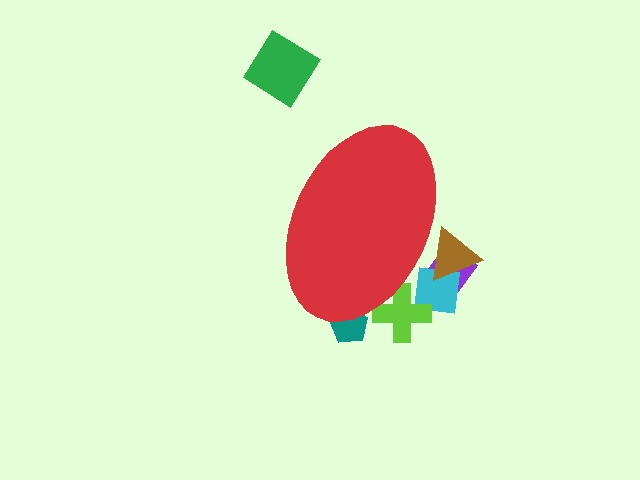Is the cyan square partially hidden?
Yes, the cyan square is partially hidden behind the red ellipse.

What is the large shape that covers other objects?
A red ellipse.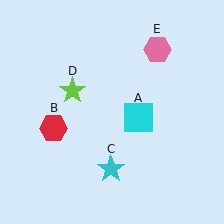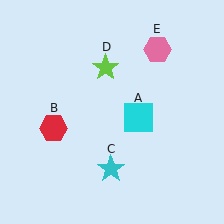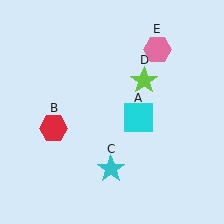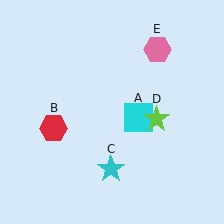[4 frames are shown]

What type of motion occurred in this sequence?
The lime star (object D) rotated clockwise around the center of the scene.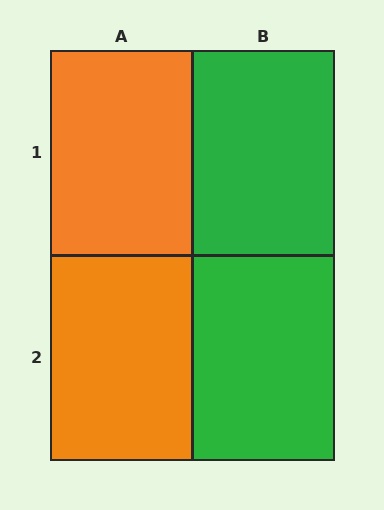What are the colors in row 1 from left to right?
Orange, green.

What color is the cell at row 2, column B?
Green.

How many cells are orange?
2 cells are orange.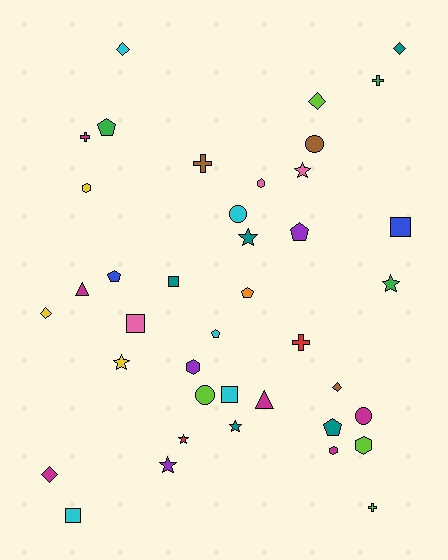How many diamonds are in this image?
There are 6 diamonds.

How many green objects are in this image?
There are 3 green objects.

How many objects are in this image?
There are 40 objects.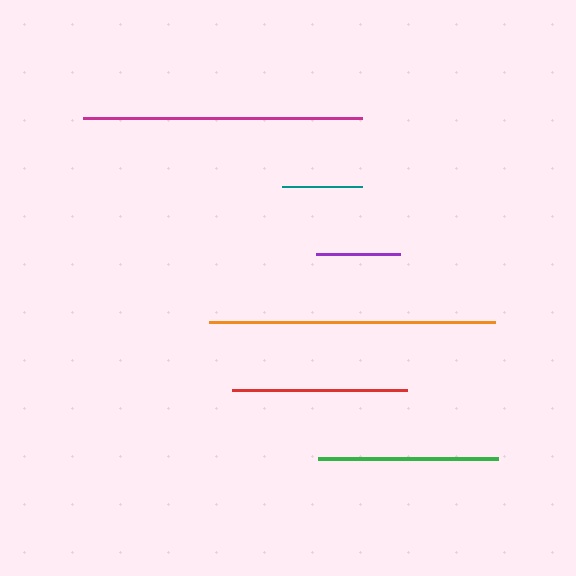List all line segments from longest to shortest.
From longest to shortest: orange, magenta, green, red, purple, teal.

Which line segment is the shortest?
The teal line is the shortest at approximately 80 pixels.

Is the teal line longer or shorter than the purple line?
The purple line is longer than the teal line.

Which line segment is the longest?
The orange line is the longest at approximately 286 pixels.